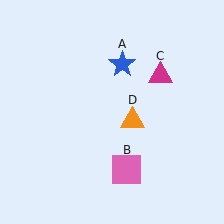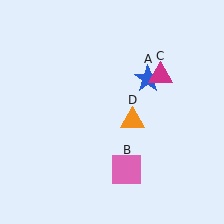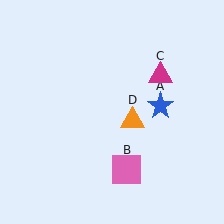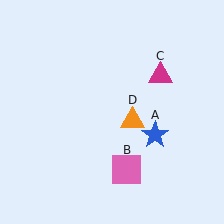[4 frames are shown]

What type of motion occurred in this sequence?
The blue star (object A) rotated clockwise around the center of the scene.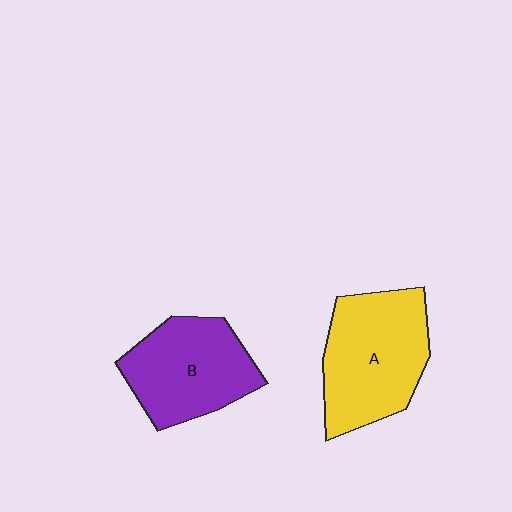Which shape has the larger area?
Shape A (yellow).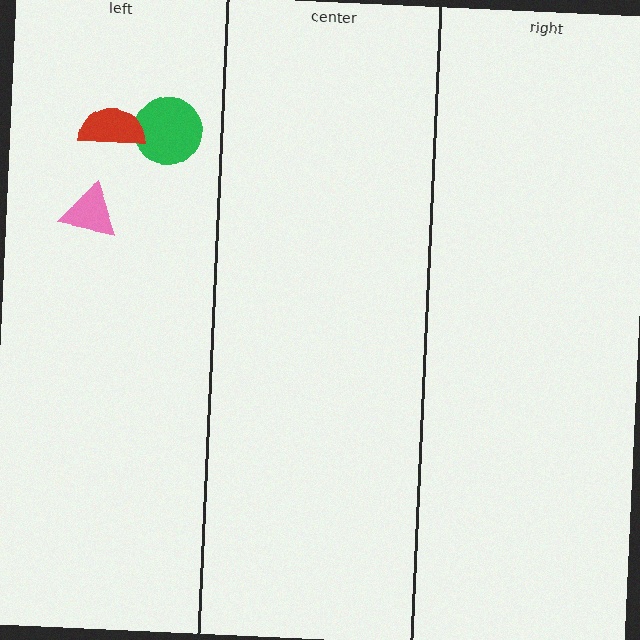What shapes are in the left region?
The green circle, the red semicircle, the pink triangle.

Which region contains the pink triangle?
The left region.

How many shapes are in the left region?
3.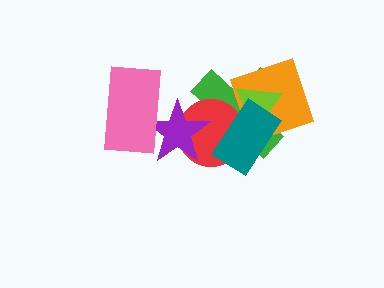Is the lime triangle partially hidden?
Yes, it is partially covered by another shape.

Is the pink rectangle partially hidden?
No, no other shape covers it.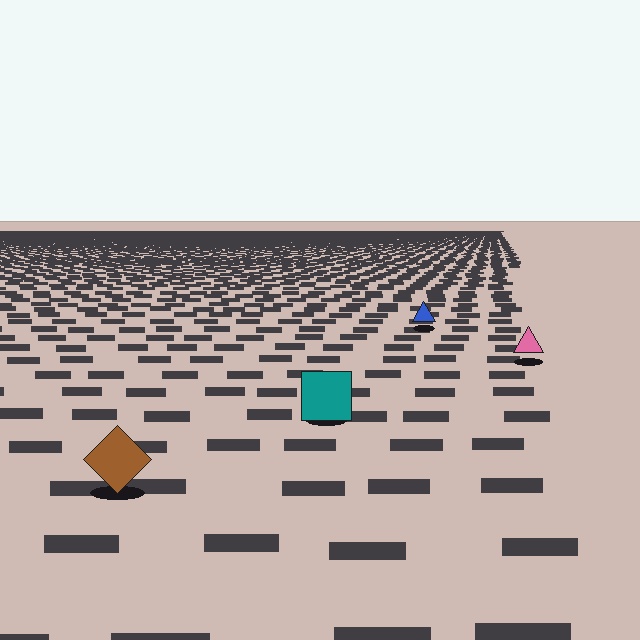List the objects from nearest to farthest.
From nearest to farthest: the brown diamond, the teal square, the pink triangle, the blue triangle.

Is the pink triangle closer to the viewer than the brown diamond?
No. The brown diamond is closer — you can tell from the texture gradient: the ground texture is coarser near it.